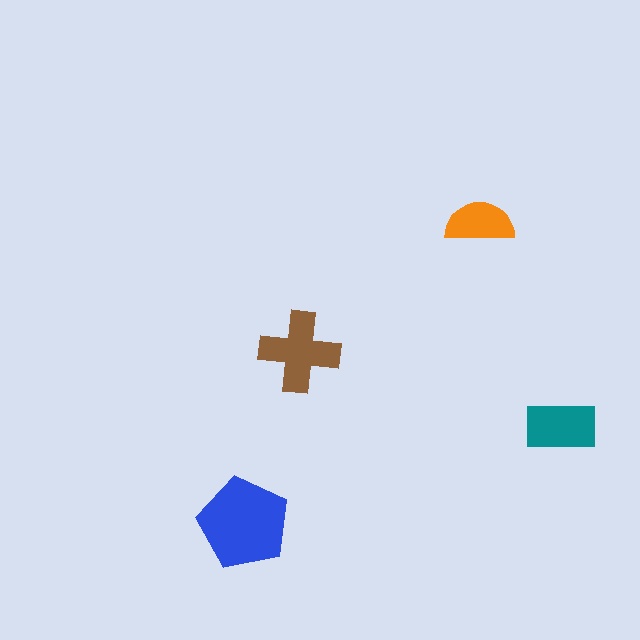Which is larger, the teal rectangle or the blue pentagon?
The blue pentagon.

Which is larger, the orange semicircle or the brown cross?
The brown cross.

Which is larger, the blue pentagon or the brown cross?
The blue pentagon.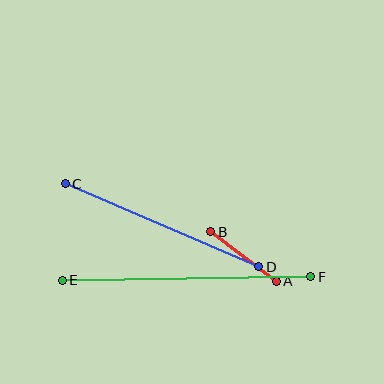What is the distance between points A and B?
The distance is approximately 82 pixels.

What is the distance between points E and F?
The distance is approximately 249 pixels.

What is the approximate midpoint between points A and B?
The midpoint is at approximately (243, 256) pixels.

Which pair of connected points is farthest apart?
Points E and F are farthest apart.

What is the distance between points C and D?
The distance is approximately 211 pixels.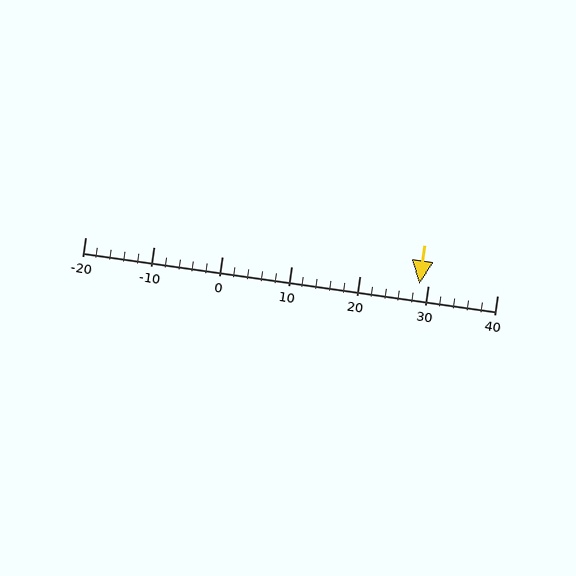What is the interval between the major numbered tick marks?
The major tick marks are spaced 10 units apart.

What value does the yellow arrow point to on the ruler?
The yellow arrow points to approximately 29.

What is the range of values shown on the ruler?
The ruler shows values from -20 to 40.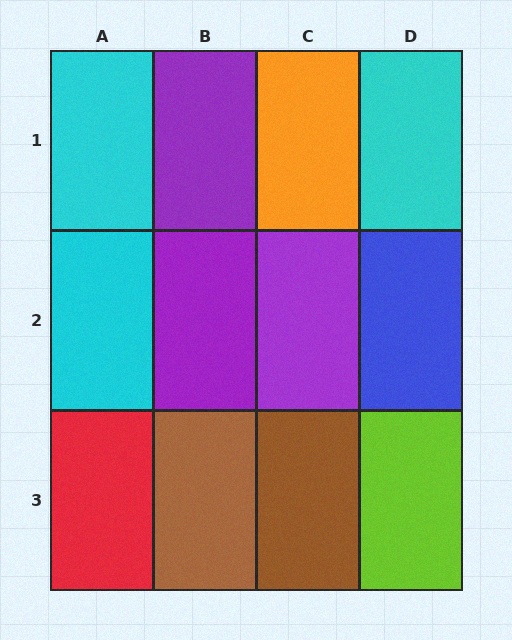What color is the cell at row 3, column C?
Brown.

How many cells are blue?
1 cell is blue.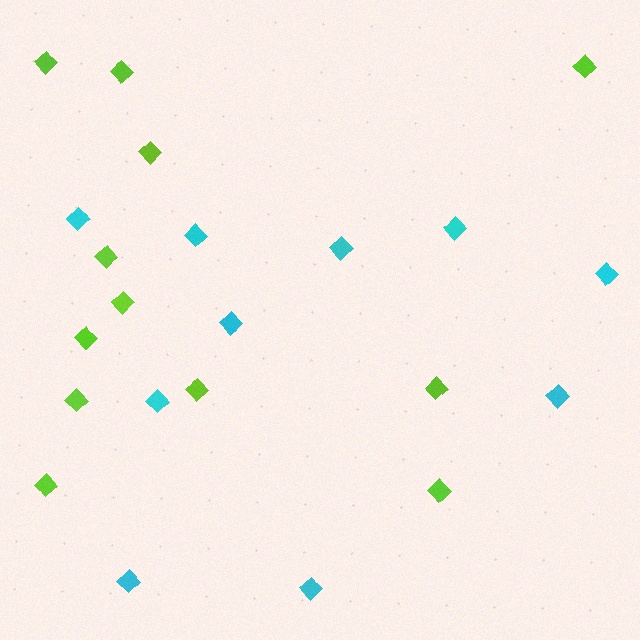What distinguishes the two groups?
There are 2 groups: one group of cyan diamonds (10) and one group of lime diamonds (12).